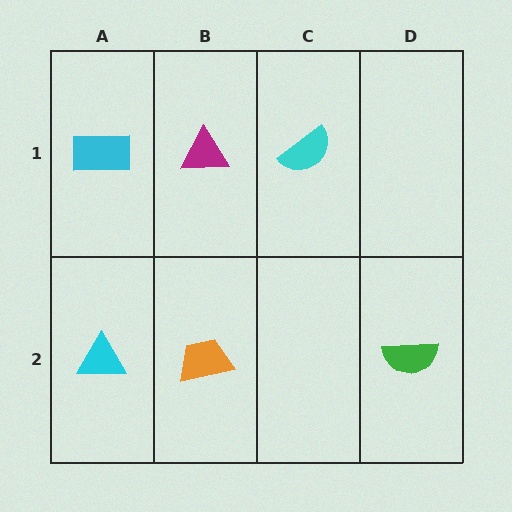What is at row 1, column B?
A magenta triangle.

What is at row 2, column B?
An orange trapezoid.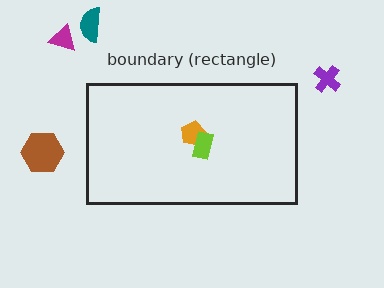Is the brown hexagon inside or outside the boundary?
Outside.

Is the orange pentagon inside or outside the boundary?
Inside.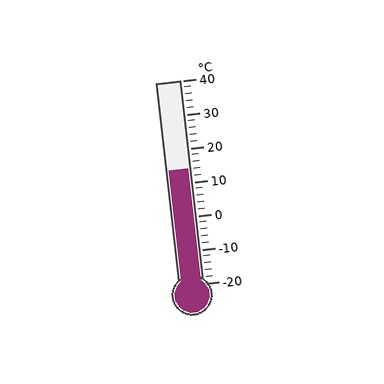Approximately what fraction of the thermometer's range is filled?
The thermometer is filled to approximately 55% of its range.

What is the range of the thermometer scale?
The thermometer scale ranges from -20°C to 40°C.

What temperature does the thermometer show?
The thermometer shows approximately 14°C.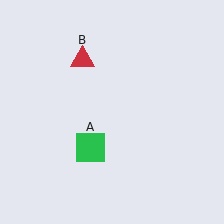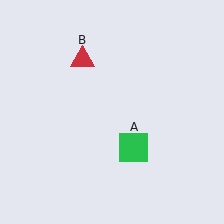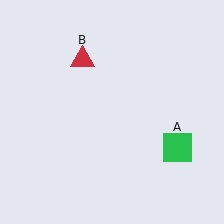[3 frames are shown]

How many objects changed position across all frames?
1 object changed position: green square (object A).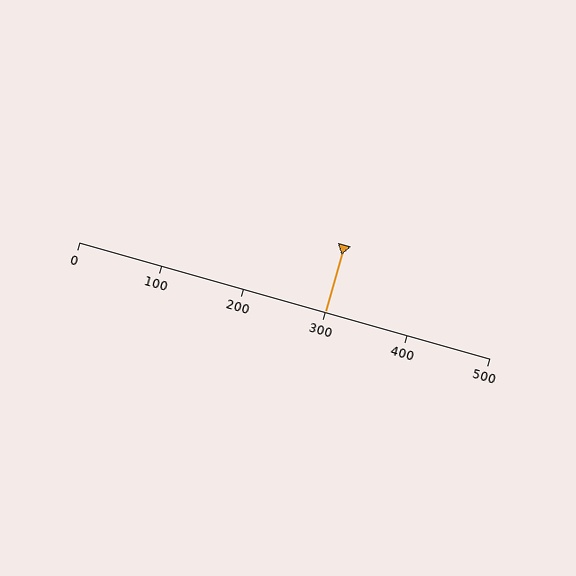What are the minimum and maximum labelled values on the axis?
The axis runs from 0 to 500.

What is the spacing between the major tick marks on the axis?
The major ticks are spaced 100 apart.